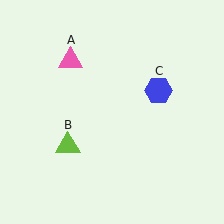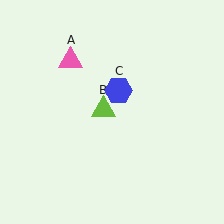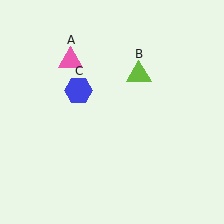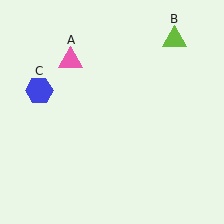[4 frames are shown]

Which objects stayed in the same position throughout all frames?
Pink triangle (object A) remained stationary.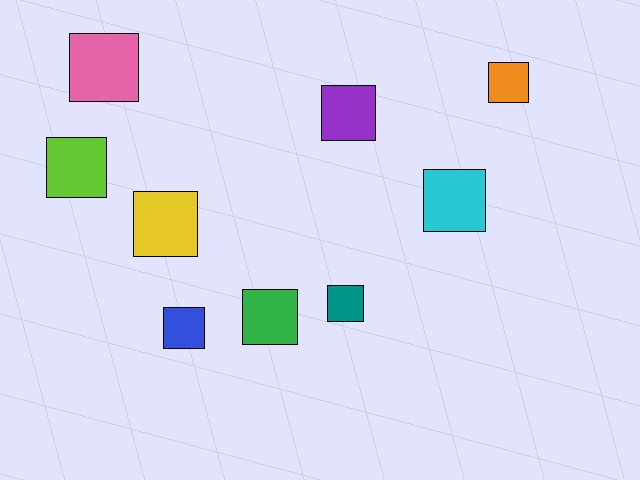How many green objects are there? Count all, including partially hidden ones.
There is 1 green object.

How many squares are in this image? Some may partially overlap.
There are 9 squares.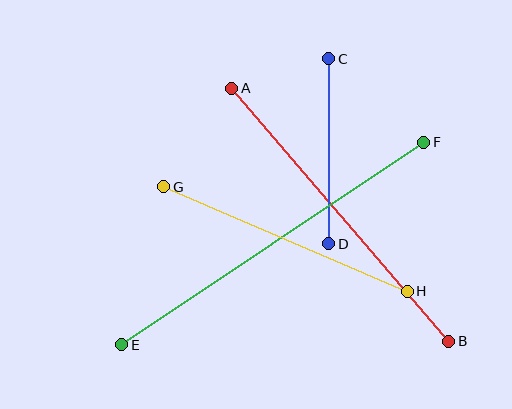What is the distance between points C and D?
The distance is approximately 185 pixels.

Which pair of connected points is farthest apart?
Points E and F are farthest apart.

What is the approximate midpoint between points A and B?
The midpoint is at approximately (340, 215) pixels.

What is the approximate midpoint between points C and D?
The midpoint is at approximately (329, 151) pixels.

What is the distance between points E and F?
The distance is approximately 364 pixels.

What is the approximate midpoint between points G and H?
The midpoint is at approximately (285, 239) pixels.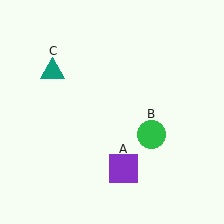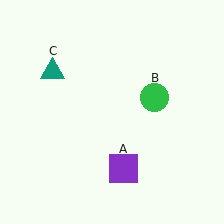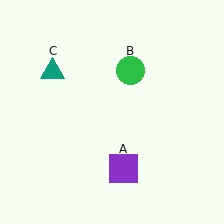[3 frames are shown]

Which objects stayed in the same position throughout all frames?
Purple square (object A) and teal triangle (object C) remained stationary.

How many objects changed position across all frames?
1 object changed position: green circle (object B).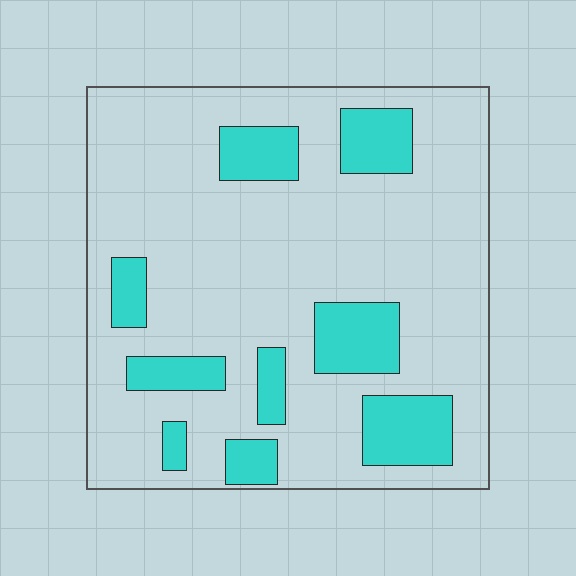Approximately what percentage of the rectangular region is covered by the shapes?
Approximately 20%.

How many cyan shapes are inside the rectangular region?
9.